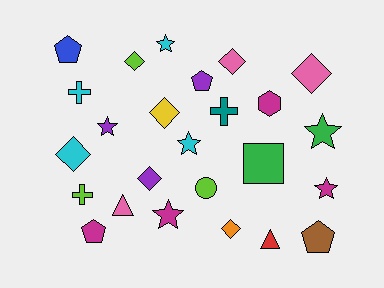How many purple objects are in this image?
There are 3 purple objects.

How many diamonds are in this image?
There are 7 diamonds.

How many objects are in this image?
There are 25 objects.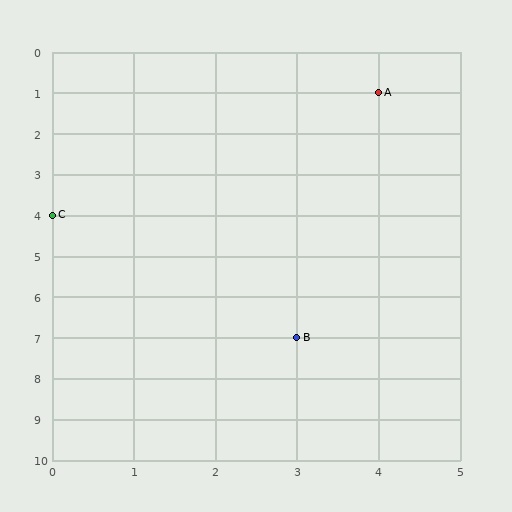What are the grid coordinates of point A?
Point A is at grid coordinates (4, 1).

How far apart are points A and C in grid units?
Points A and C are 4 columns and 3 rows apart (about 5.0 grid units diagonally).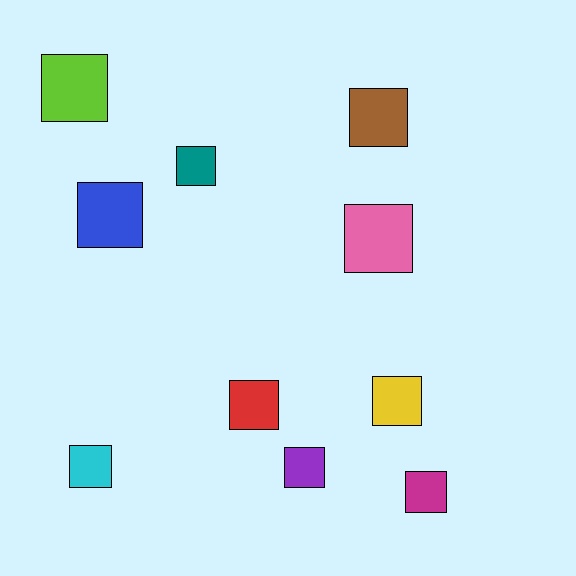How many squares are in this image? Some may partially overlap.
There are 10 squares.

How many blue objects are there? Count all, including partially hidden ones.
There is 1 blue object.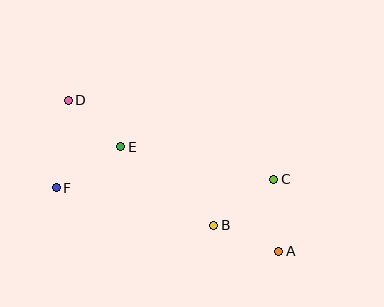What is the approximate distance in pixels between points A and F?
The distance between A and F is approximately 231 pixels.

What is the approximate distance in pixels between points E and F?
The distance between E and F is approximately 77 pixels.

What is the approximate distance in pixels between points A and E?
The distance between A and E is approximately 189 pixels.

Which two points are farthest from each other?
Points A and D are farthest from each other.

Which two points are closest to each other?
Points A and B are closest to each other.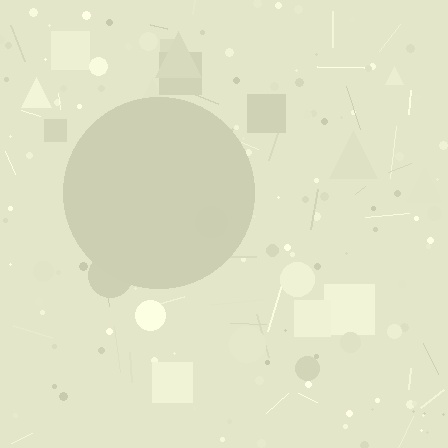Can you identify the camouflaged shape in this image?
The camouflaged shape is a circle.